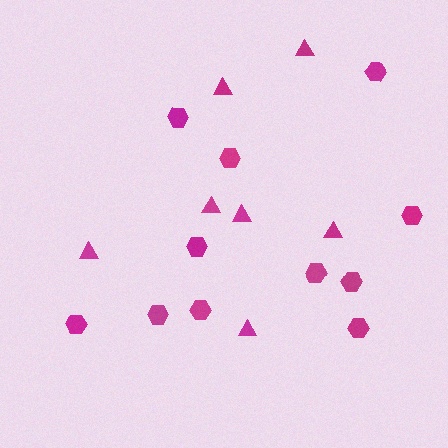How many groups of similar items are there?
There are 2 groups: one group of hexagons (11) and one group of triangles (7).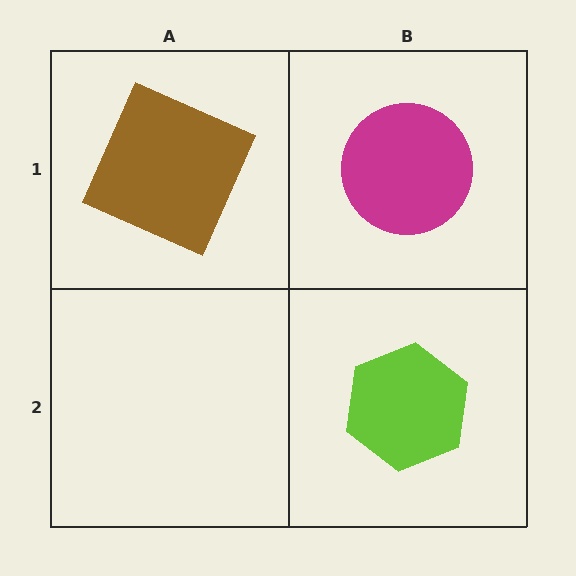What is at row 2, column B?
A lime hexagon.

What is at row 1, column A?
A brown square.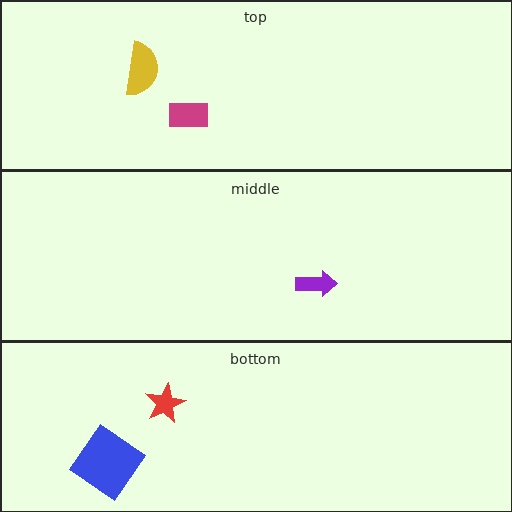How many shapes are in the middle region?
1.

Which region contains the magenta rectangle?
The top region.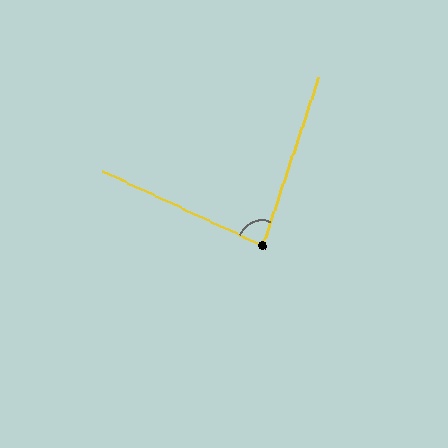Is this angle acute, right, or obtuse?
It is acute.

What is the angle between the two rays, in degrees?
Approximately 83 degrees.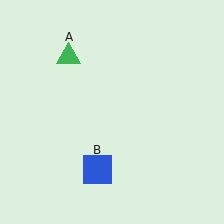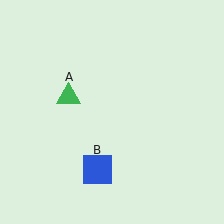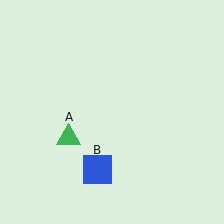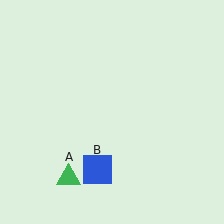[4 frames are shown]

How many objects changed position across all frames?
1 object changed position: green triangle (object A).